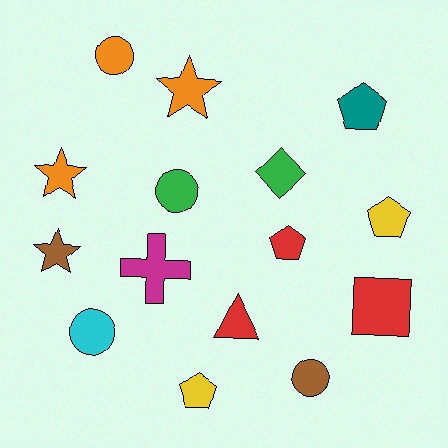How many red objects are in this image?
There are 3 red objects.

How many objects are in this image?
There are 15 objects.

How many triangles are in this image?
There is 1 triangle.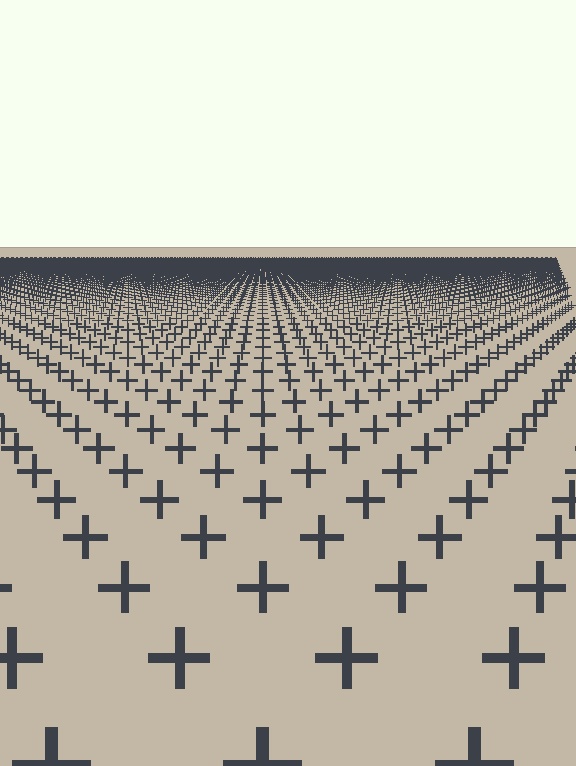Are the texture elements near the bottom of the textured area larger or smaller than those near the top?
Larger. Near the bottom, elements are closer to the viewer and appear at a bigger on-screen size.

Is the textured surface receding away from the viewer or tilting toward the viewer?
The surface is receding away from the viewer. Texture elements get smaller and denser toward the top.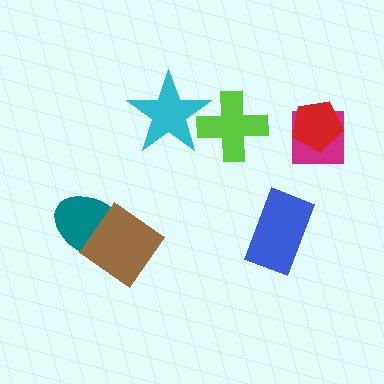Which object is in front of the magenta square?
The red pentagon is in front of the magenta square.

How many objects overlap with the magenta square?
1 object overlaps with the magenta square.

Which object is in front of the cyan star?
The lime cross is in front of the cyan star.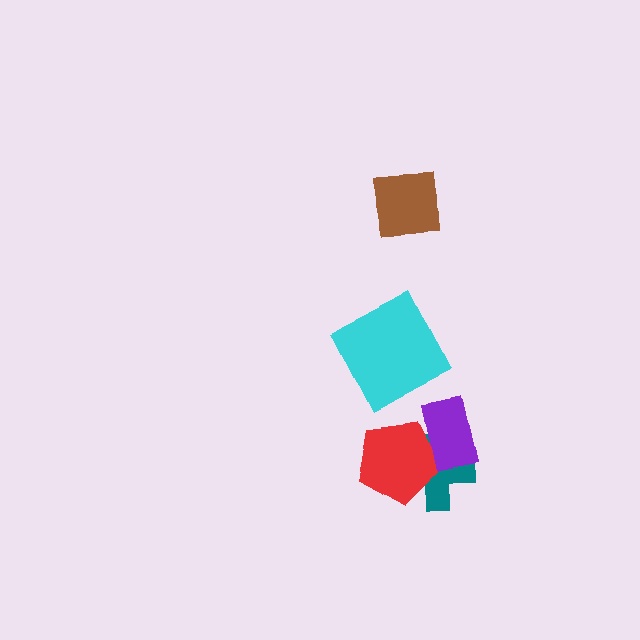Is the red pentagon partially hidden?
Yes, it is partially covered by another shape.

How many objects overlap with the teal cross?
2 objects overlap with the teal cross.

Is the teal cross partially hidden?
Yes, it is partially covered by another shape.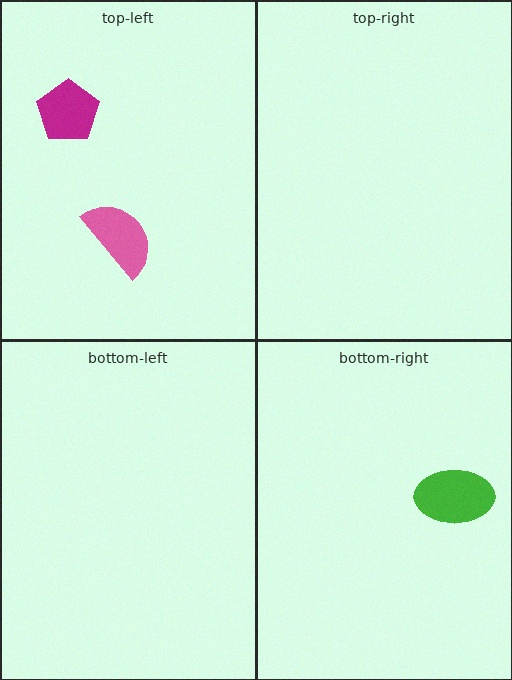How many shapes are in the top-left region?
2.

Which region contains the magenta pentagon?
The top-left region.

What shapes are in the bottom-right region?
The green ellipse.